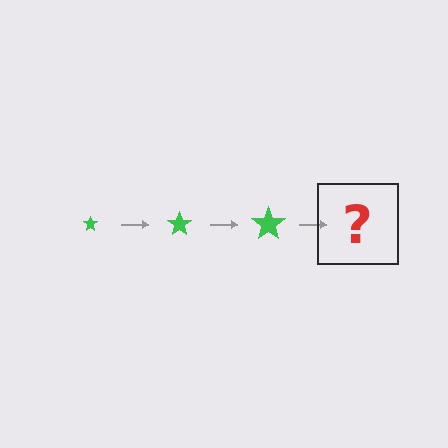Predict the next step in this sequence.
The next step is a green star, larger than the previous one.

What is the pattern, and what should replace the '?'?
The pattern is that the star gets progressively larger each step. The '?' should be a green star, larger than the previous one.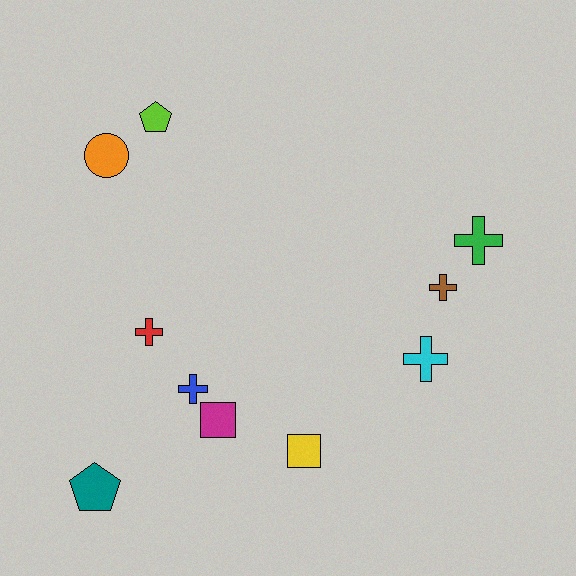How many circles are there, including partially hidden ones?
There is 1 circle.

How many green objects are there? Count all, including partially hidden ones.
There is 1 green object.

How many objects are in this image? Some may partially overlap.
There are 10 objects.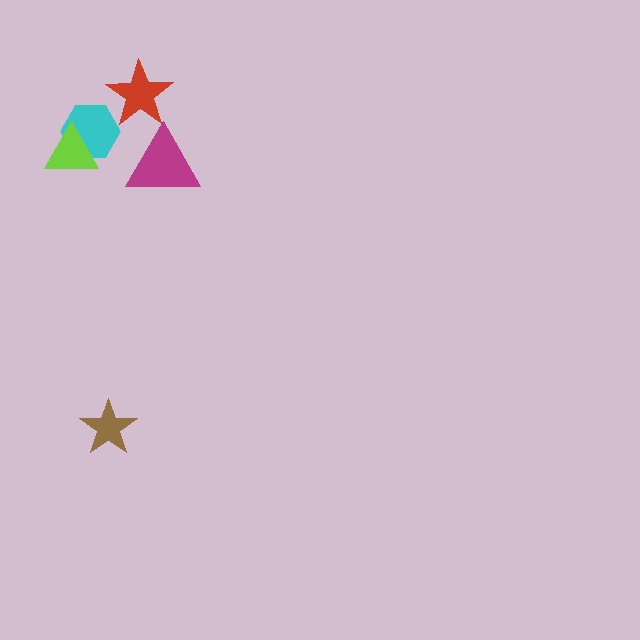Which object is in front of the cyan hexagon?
The lime triangle is in front of the cyan hexagon.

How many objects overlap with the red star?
0 objects overlap with the red star.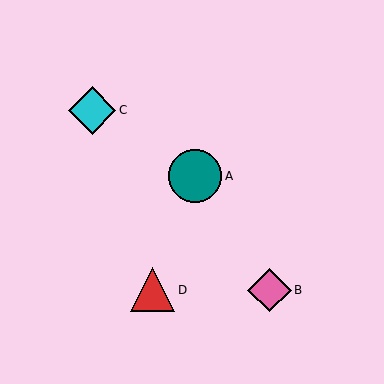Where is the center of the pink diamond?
The center of the pink diamond is at (269, 290).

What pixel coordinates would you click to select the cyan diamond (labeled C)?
Click at (92, 110) to select the cyan diamond C.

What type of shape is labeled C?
Shape C is a cyan diamond.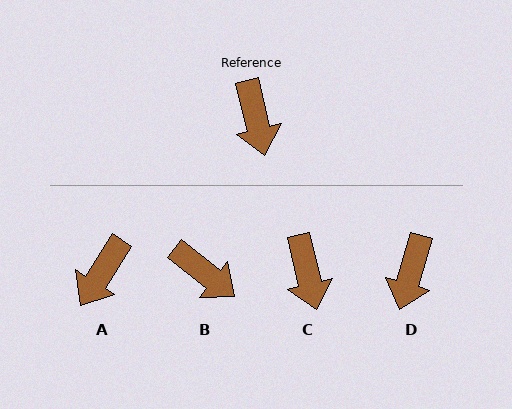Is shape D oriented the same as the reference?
No, it is off by about 30 degrees.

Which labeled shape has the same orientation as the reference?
C.